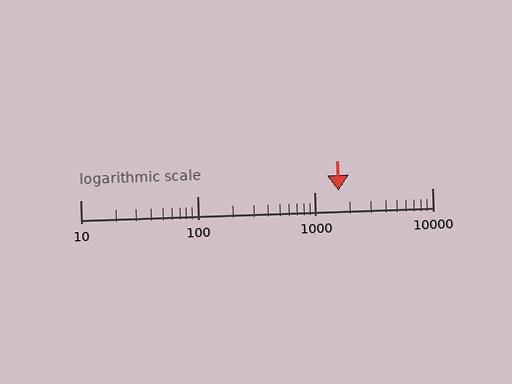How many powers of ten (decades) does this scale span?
The scale spans 3 decades, from 10 to 10000.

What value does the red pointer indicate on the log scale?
The pointer indicates approximately 1600.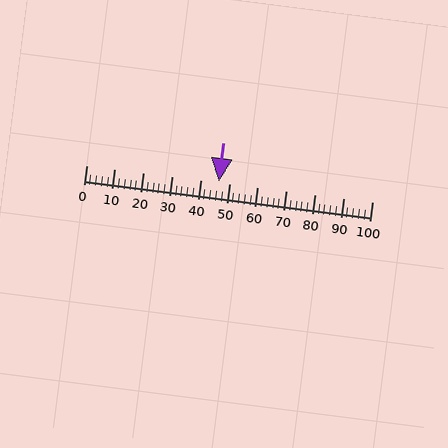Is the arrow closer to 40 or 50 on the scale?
The arrow is closer to 50.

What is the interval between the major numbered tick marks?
The major tick marks are spaced 10 units apart.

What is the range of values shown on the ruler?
The ruler shows values from 0 to 100.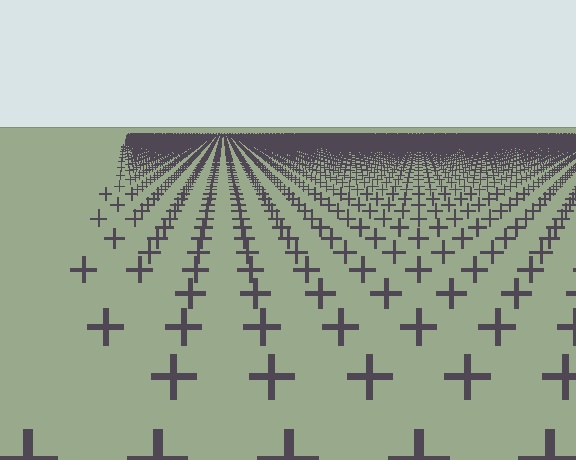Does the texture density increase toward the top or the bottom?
Density increases toward the top.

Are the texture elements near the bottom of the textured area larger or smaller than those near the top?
Larger. Near the bottom, elements are closer to the viewer and appear at a bigger on-screen size.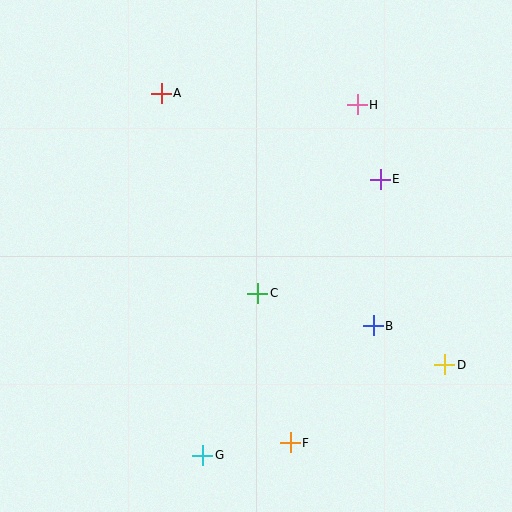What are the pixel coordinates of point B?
Point B is at (373, 326).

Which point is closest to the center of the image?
Point C at (258, 293) is closest to the center.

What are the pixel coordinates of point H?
Point H is at (357, 105).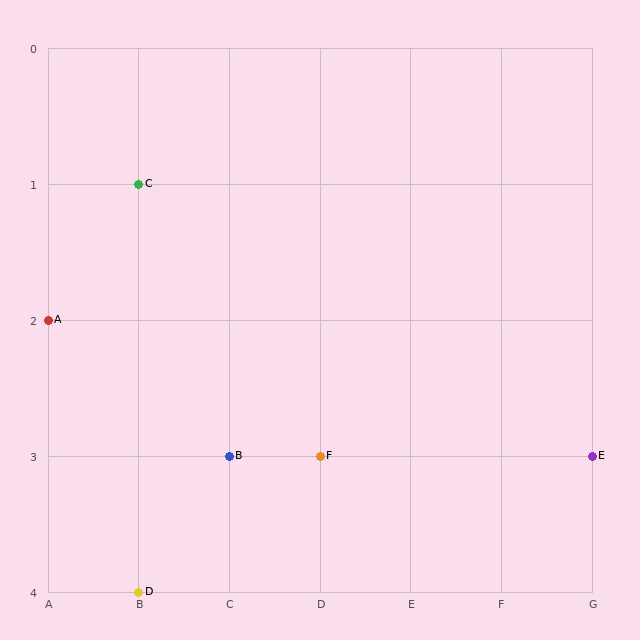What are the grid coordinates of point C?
Point C is at grid coordinates (B, 1).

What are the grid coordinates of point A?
Point A is at grid coordinates (A, 2).